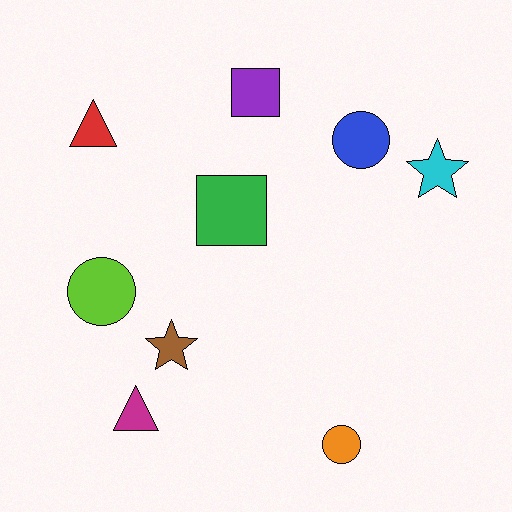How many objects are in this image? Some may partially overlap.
There are 9 objects.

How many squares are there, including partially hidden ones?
There are 2 squares.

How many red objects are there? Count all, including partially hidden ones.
There is 1 red object.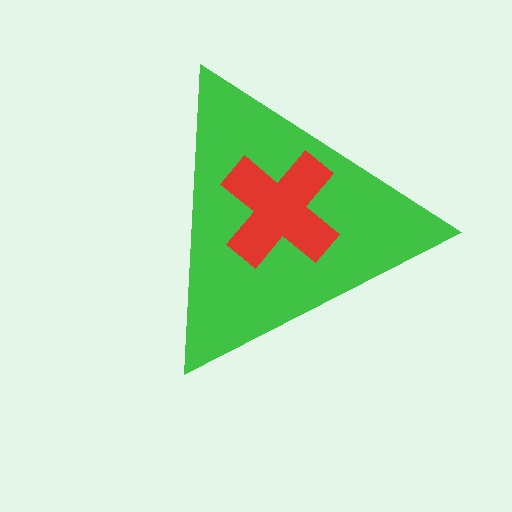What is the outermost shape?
The green triangle.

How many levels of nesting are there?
2.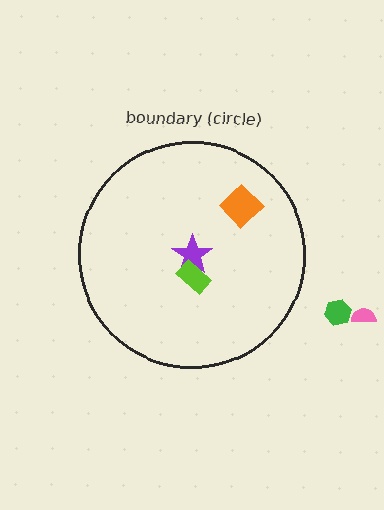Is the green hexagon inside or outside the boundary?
Outside.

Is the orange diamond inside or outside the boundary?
Inside.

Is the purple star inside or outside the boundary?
Inside.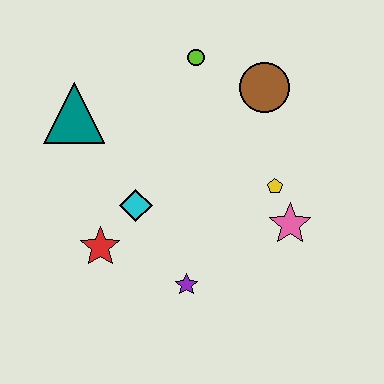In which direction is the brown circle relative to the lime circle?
The brown circle is to the right of the lime circle.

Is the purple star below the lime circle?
Yes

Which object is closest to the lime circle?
The brown circle is closest to the lime circle.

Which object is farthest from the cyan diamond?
The brown circle is farthest from the cyan diamond.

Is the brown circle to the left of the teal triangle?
No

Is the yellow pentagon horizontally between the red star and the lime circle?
No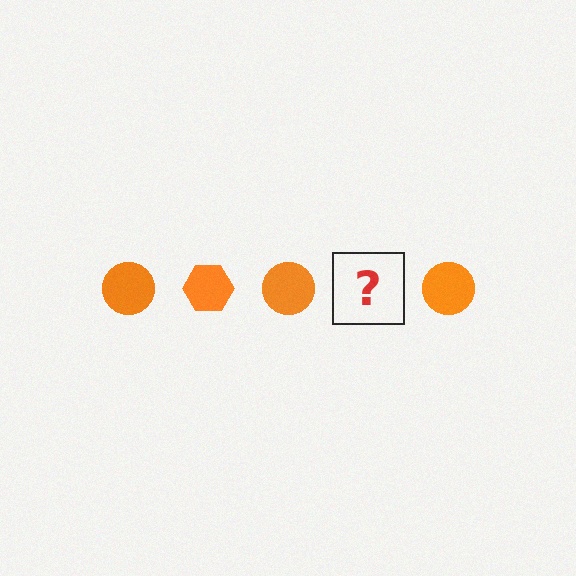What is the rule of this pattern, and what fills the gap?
The rule is that the pattern cycles through circle, hexagon shapes in orange. The gap should be filled with an orange hexagon.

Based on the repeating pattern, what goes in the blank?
The blank should be an orange hexagon.